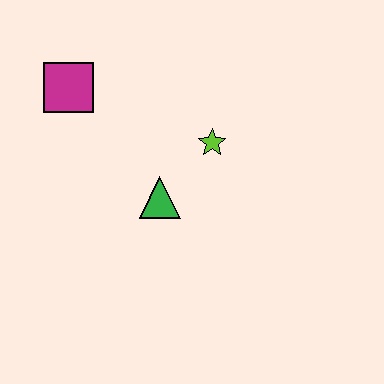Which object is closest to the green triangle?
The lime star is closest to the green triangle.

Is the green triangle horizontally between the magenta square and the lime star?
Yes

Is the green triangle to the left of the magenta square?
No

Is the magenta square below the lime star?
No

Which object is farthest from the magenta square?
The lime star is farthest from the magenta square.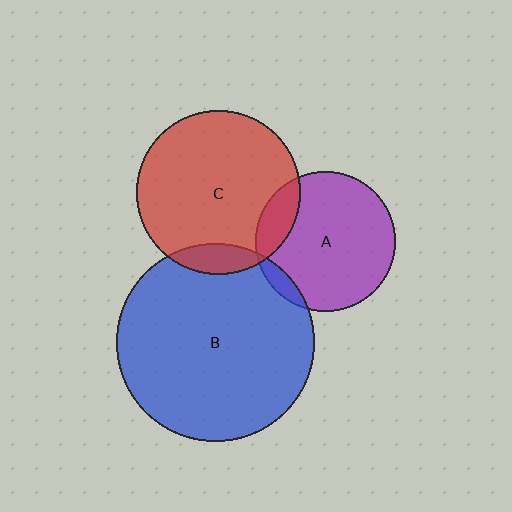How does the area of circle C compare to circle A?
Approximately 1.4 times.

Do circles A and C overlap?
Yes.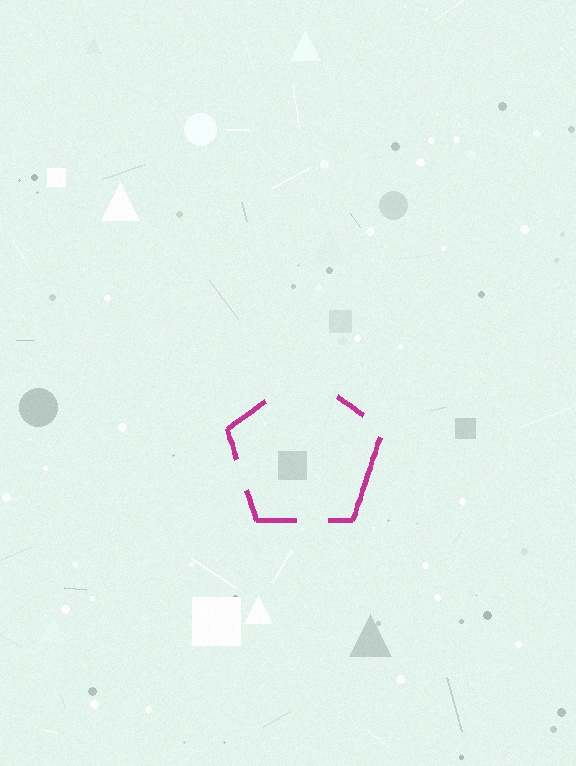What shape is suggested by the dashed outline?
The dashed outline suggests a pentagon.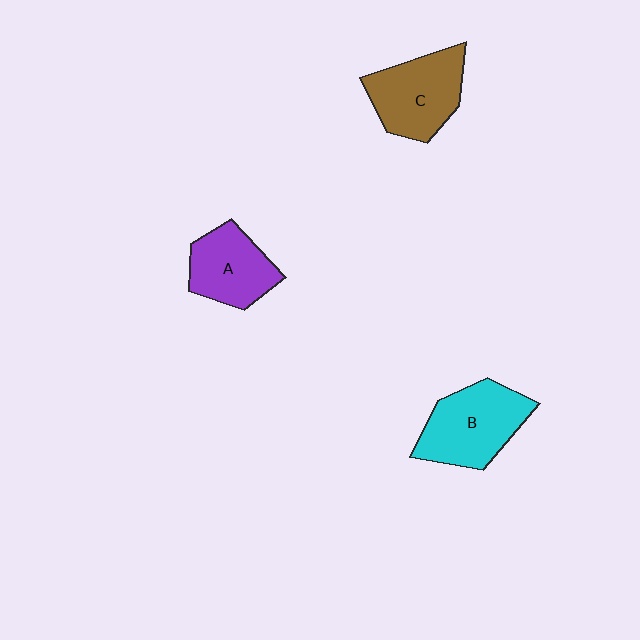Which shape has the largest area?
Shape B (cyan).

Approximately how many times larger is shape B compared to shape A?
Approximately 1.3 times.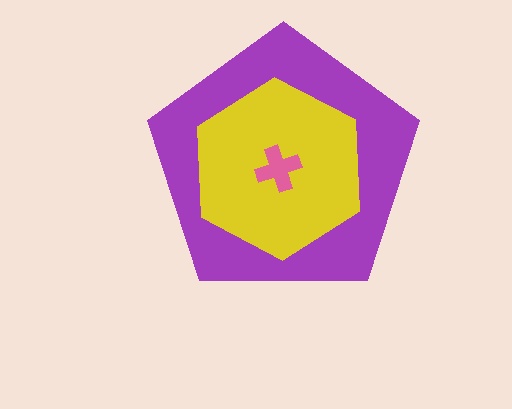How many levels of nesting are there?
3.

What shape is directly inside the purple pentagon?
The yellow hexagon.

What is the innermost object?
The pink cross.